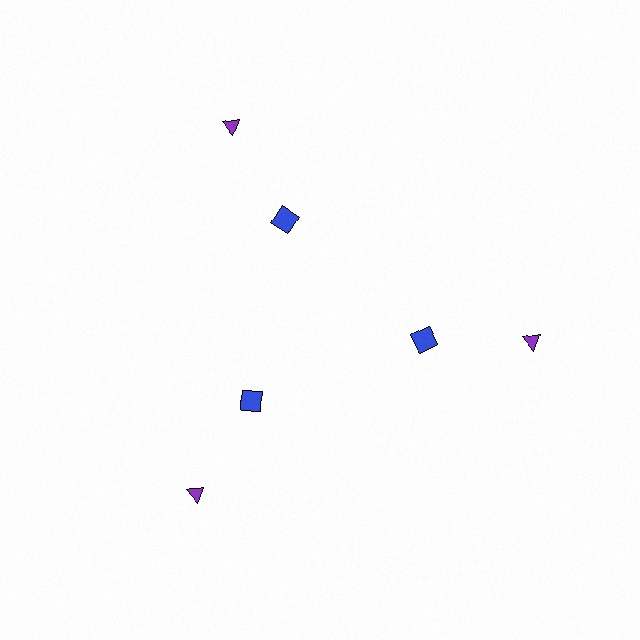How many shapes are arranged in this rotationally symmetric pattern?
There are 6 shapes, arranged in 3 groups of 2.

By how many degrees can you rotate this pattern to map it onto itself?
The pattern maps onto itself every 120 degrees of rotation.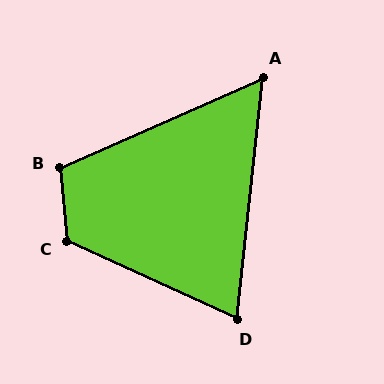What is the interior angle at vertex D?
Approximately 72 degrees (acute).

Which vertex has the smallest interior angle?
A, at approximately 60 degrees.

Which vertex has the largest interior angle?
C, at approximately 120 degrees.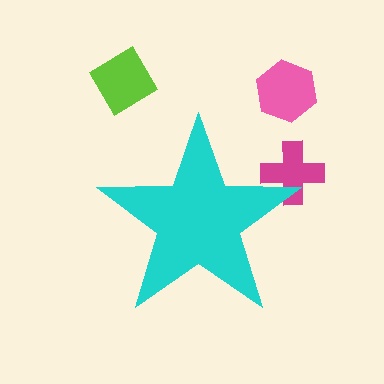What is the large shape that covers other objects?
A cyan star.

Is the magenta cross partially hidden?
Yes, the magenta cross is partially hidden behind the cyan star.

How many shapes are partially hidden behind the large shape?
1 shape is partially hidden.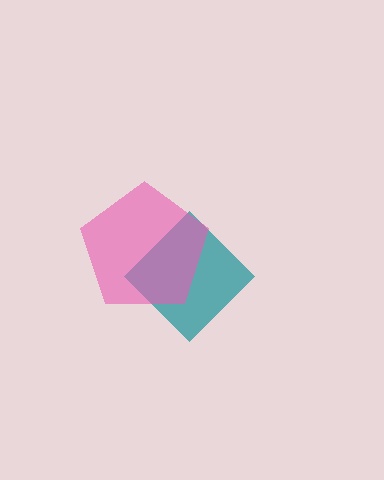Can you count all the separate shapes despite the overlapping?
Yes, there are 2 separate shapes.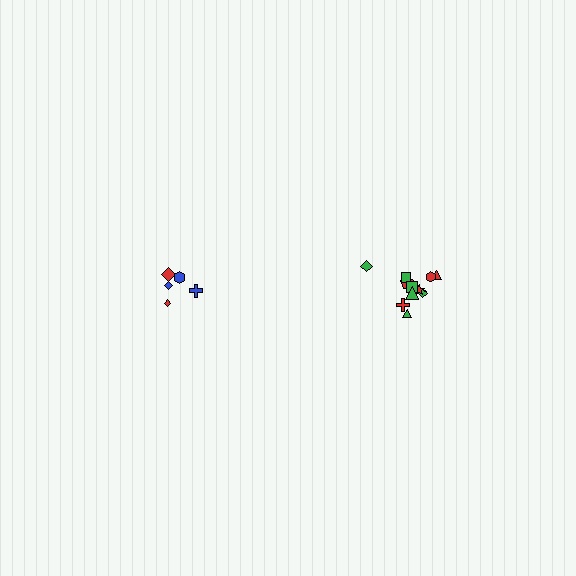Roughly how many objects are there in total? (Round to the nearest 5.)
Roughly 15 objects in total.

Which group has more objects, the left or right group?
The right group.